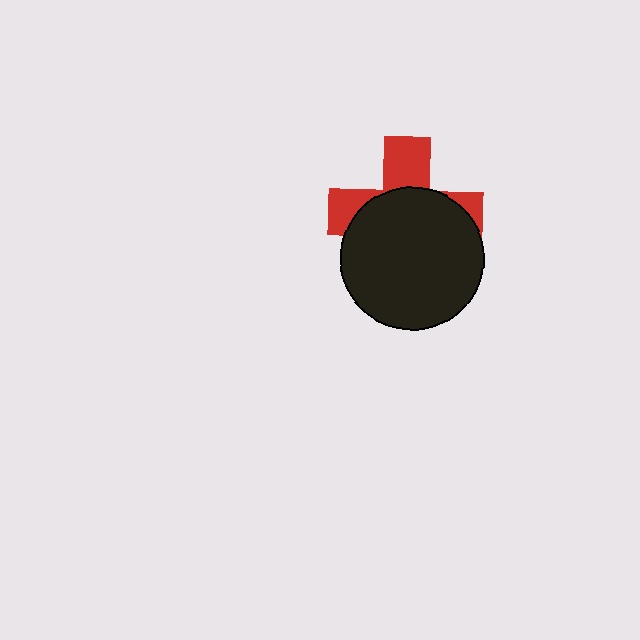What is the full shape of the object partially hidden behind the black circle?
The partially hidden object is a red cross.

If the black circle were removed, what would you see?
You would see the complete red cross.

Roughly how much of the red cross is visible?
A small part of it is visible (roughly 37%).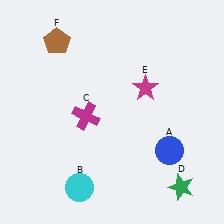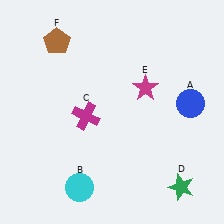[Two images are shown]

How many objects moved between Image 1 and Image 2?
1 object moved between the two images.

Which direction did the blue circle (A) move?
The blue circle (A) moved up.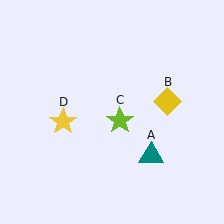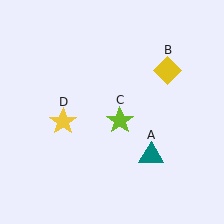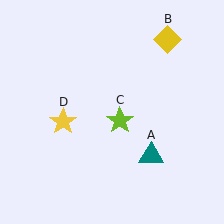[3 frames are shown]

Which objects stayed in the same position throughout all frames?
Teal triangle (object A) and lime star (object C) and yellow star (object D) remained stationary.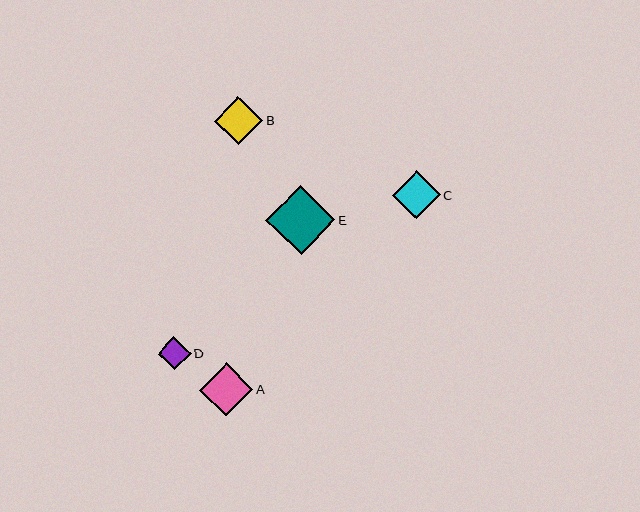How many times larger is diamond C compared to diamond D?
Diamond C is approximately 1.4 times the size of diamond D.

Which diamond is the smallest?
Diamond D is the smallest with a size of approximately 33 pixels.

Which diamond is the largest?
Diamond E is the largest with a size of approximately 69 pixels.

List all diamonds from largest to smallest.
From largest to smallest: E, A, B, C, D.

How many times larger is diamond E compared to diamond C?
Diamond E is approximately 1.5 times the size of diamond C.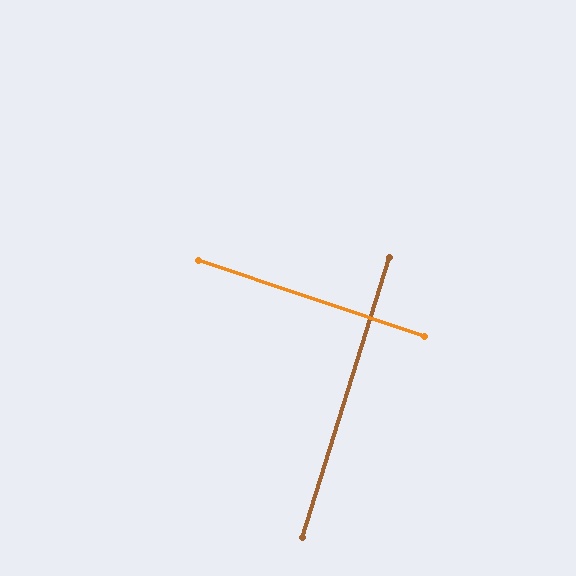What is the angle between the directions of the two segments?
Approximately 89 degrees.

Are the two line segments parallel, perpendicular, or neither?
Perpendicular — they meet at approximately 89°.